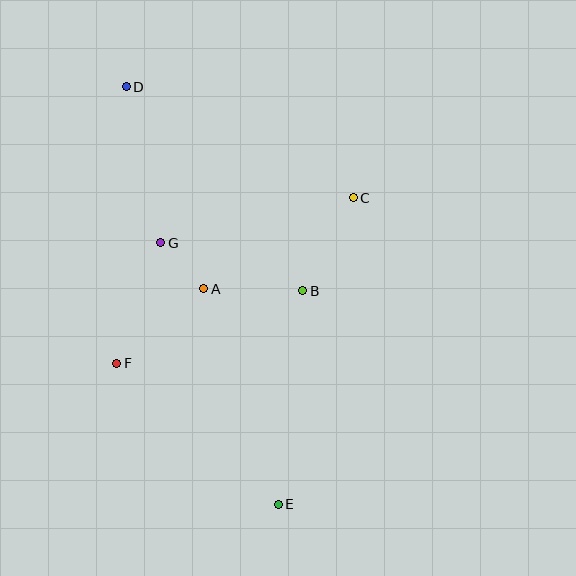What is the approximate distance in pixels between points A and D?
The distance between A and D is approximately 216 pixels.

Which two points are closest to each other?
Points A and G are closest to each other.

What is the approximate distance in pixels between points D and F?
The distance between D and F is approximately 277 pixels.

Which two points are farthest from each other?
Points D and E are farthest from each other.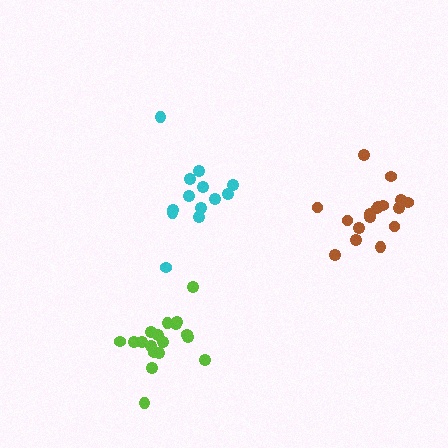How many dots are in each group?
Group 1: 13 dots, Group 2: 18 dots, Group 3: 17 dots (48 total).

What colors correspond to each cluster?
The clusters are colored: cyan, lime, brown.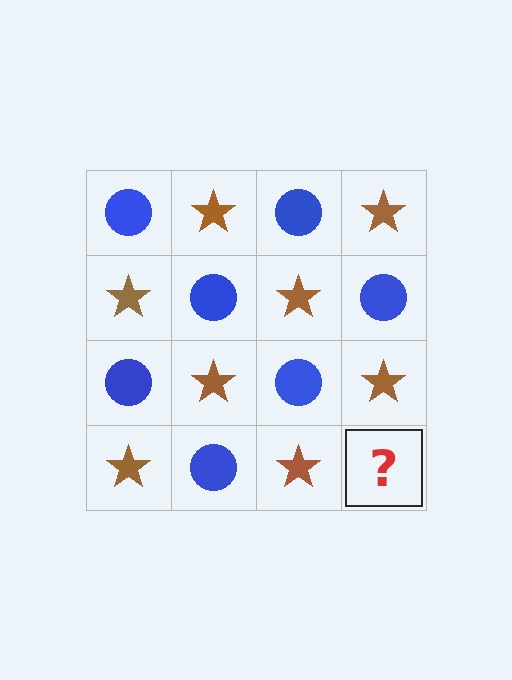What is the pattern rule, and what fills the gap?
The rule is that it alternates blue circle and brown star in a checkerboard pattern. The gap should be filled with a blue circle.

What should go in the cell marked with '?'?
The missing cell should contain a blue circle.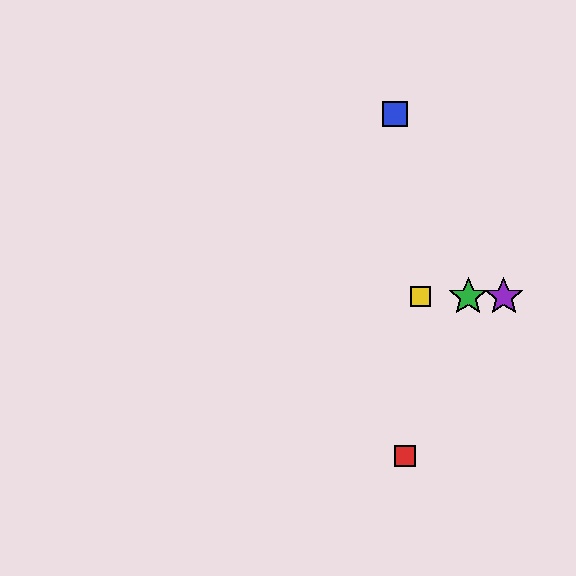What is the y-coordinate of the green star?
The green star is at y≈297.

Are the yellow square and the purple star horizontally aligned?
Yes, both are at y≈297.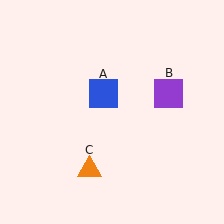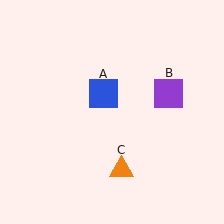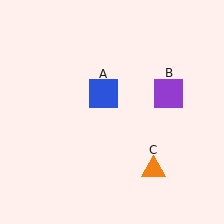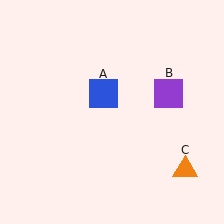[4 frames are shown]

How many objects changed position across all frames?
1 object changed position: orange triangle (object C).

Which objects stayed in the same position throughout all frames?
Blue square (object A) and purple square (object B) remained stationary.